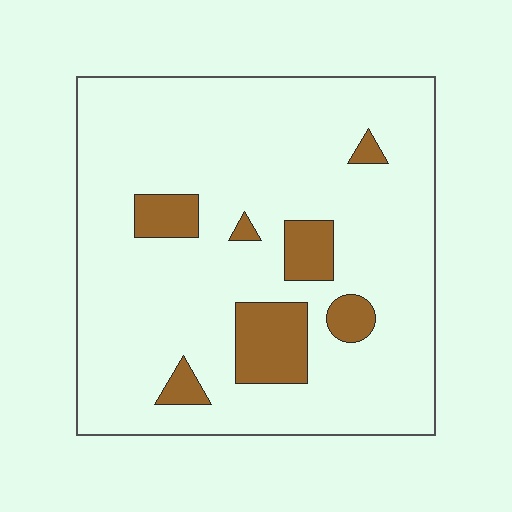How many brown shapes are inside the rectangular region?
7.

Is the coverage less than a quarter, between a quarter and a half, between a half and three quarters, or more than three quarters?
Less than a quarter.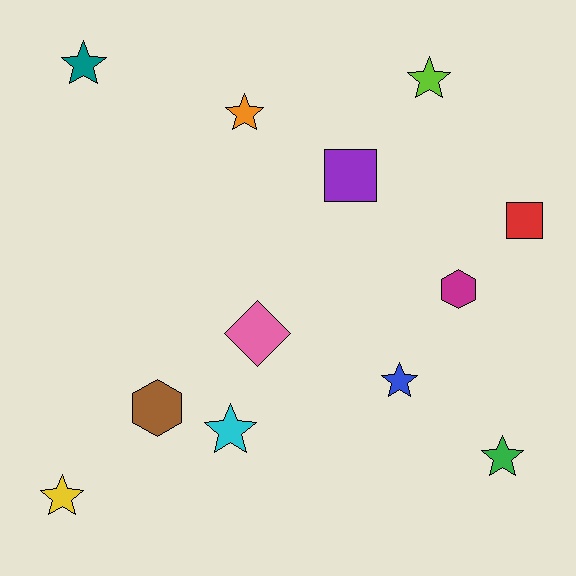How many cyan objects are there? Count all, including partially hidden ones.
There is 1 cyan object.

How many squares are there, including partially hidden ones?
There are 2 squares.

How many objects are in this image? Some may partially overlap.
There are 12 objects.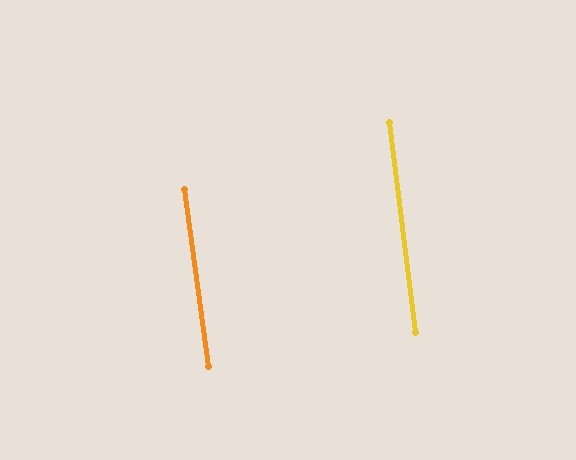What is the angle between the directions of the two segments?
Approximately 1 degree.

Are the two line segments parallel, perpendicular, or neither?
Parallel — their directions differ by only 0.6°.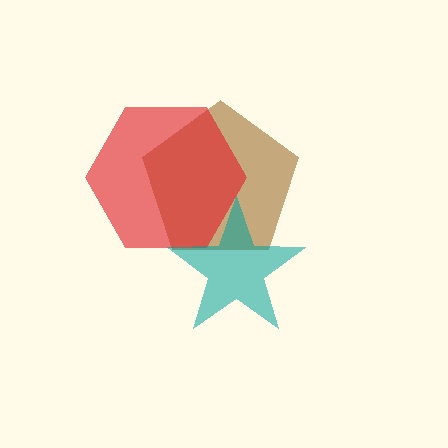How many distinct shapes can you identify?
There are 3 distinct shapes: a brown pentagon, a red hexagon, a teal star.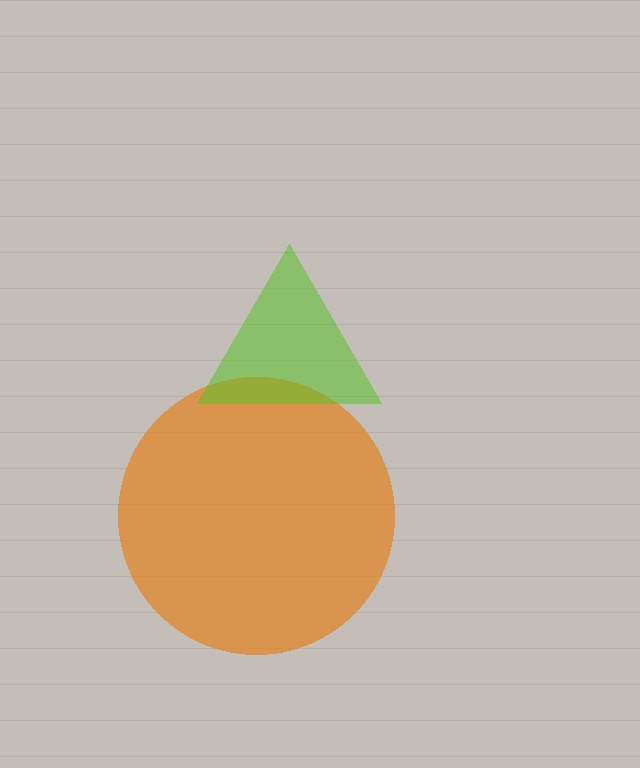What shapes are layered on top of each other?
The layered shapes are: an orange circle, a lime triangle.